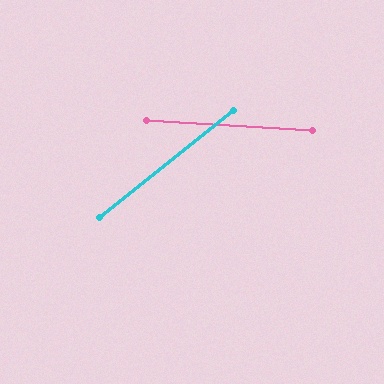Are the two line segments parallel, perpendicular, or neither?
Neither parallel nor perpendicular — they differ by about 42°.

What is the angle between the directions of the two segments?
Approximately 42 degrees.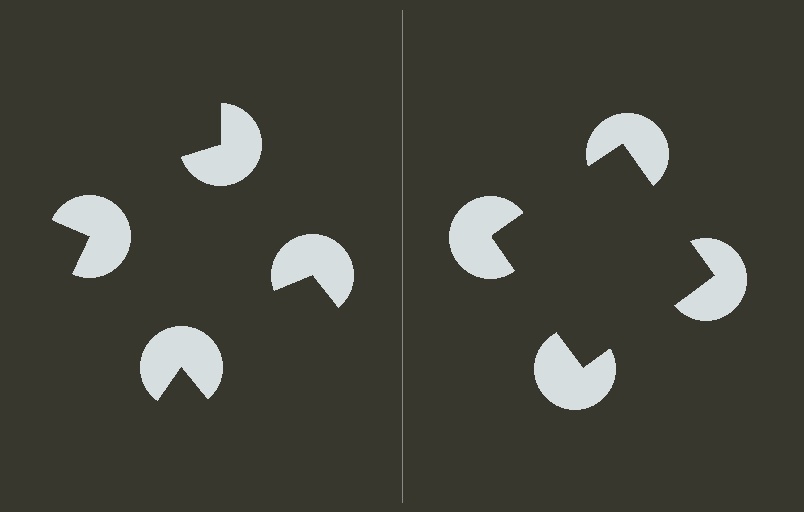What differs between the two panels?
The pac-man discs are positioned identically on both sides; only the wedge orientations differ. On the right they align to a square; on the left they are misaligned.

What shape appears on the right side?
An illusory square.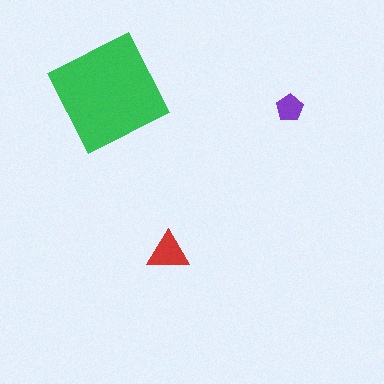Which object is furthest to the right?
The purple pentagon is rightmost.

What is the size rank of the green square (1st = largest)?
1st.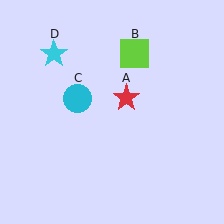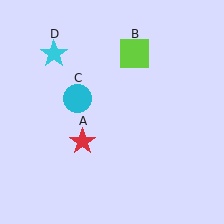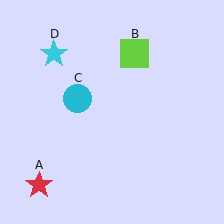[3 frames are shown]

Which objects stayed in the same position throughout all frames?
Lime square (object B) and cyan circle (object C) and cyan star (object D) remained stationary.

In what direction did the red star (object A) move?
The red star (object A) moved down and to the left.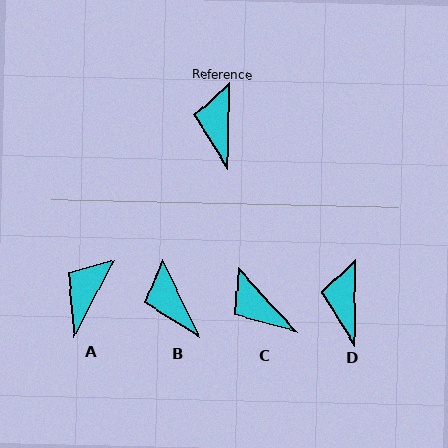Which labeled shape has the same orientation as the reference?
D.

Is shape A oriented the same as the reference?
No, it is off by about 27 degrees.